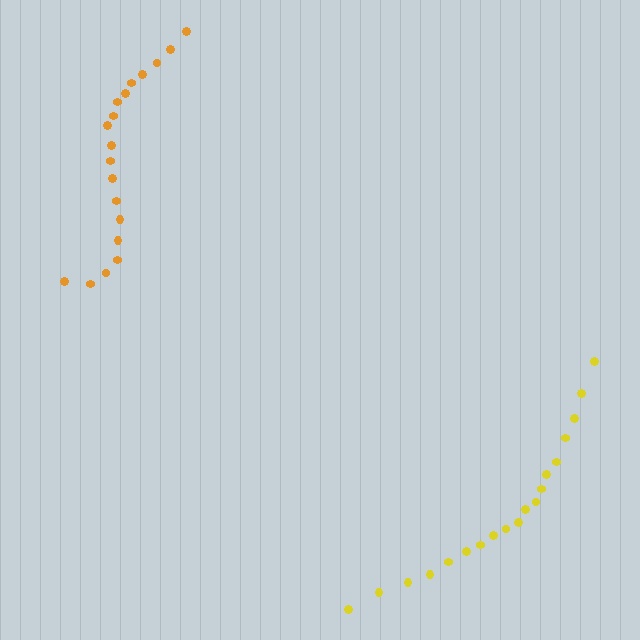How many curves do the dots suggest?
There are 2 distinct paths.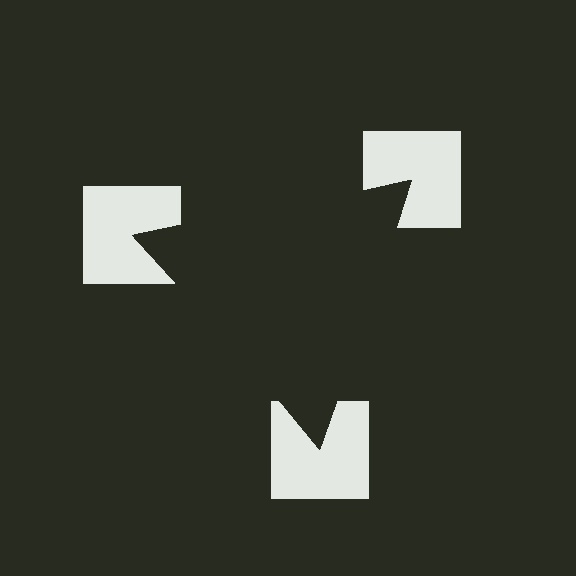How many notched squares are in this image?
There are 3 — one at each vertex of the illusory triangle.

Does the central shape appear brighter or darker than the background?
It typically appears slightly darker than the background, even though no actual brightness change is drawn.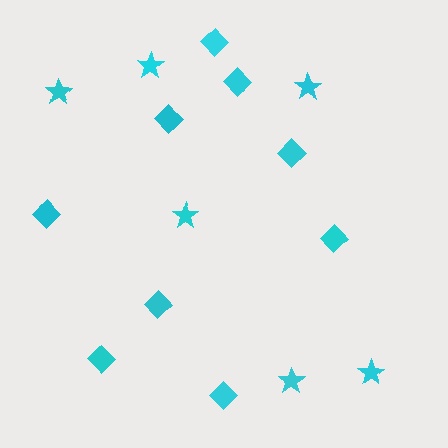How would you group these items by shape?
There are 2 groups: one group of stars (6) and one group of diamonds (9).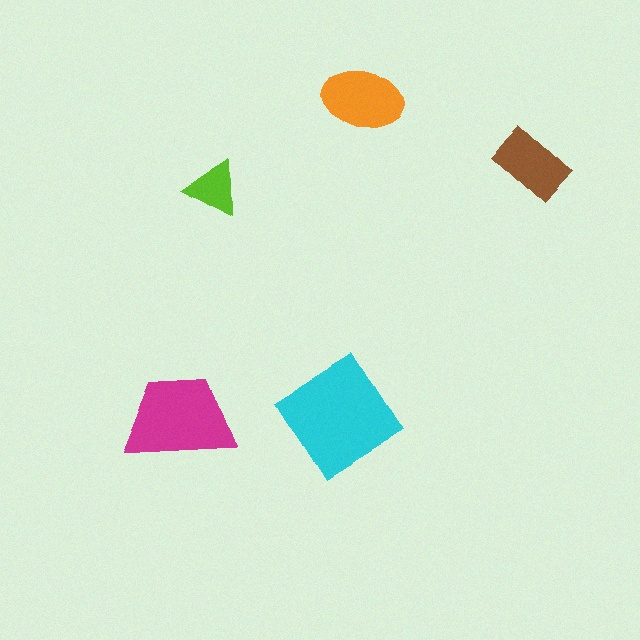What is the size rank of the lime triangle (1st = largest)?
5th.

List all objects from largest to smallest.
The cyan diamond, the magenta trapezoid, the orange ellipse, the brown rectangle, the lime triangle.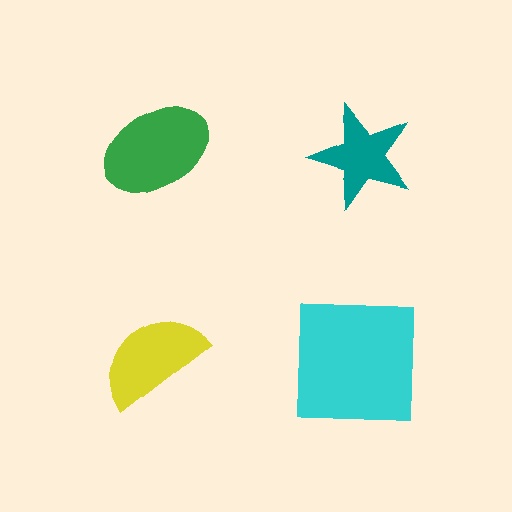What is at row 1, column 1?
A green ellipse.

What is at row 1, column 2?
A teal star.